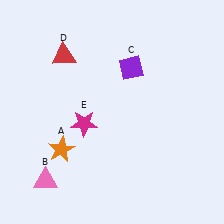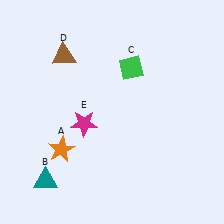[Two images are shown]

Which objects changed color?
B changed from pink to teal. C changed from purple to green. D changed from red to brown.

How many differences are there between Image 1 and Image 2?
There are 3 differences between the two images.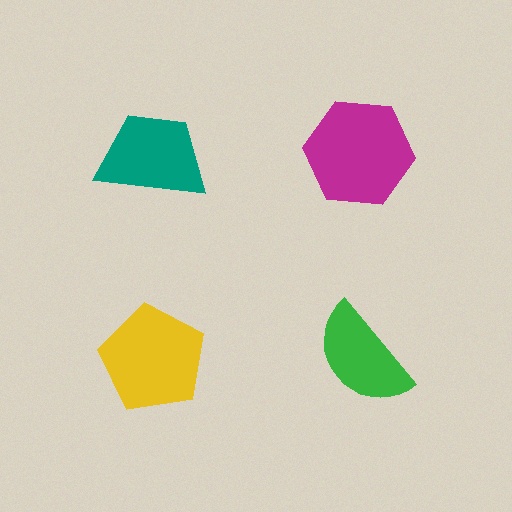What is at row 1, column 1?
A teal trapezoid.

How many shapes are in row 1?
2 shapes.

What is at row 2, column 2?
A green semicircle.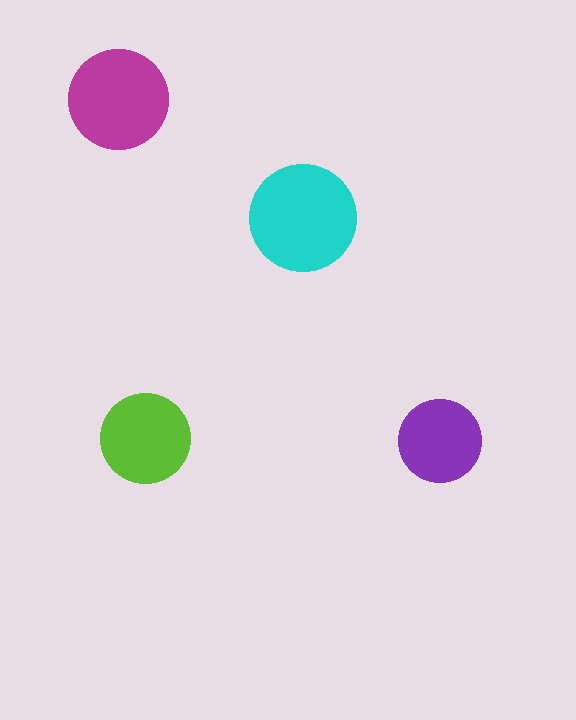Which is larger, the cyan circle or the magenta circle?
The cyan one.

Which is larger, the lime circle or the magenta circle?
The magenta one.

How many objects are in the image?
There are 4 objects in the image.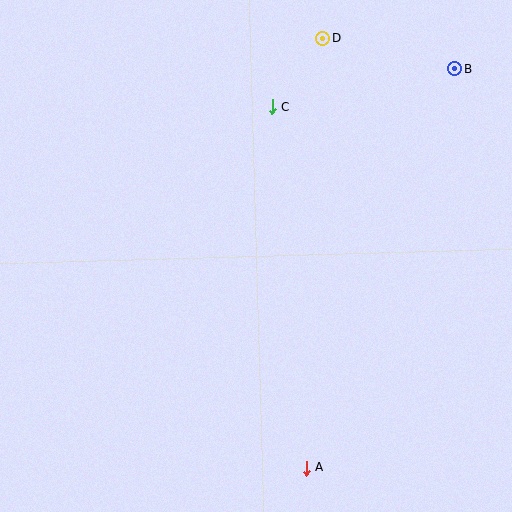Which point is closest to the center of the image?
Point C at (272, 107) is closest to the center.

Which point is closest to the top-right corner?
Point B is closest to the top-right corner.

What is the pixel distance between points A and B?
The distance between A and B is 425 pixels.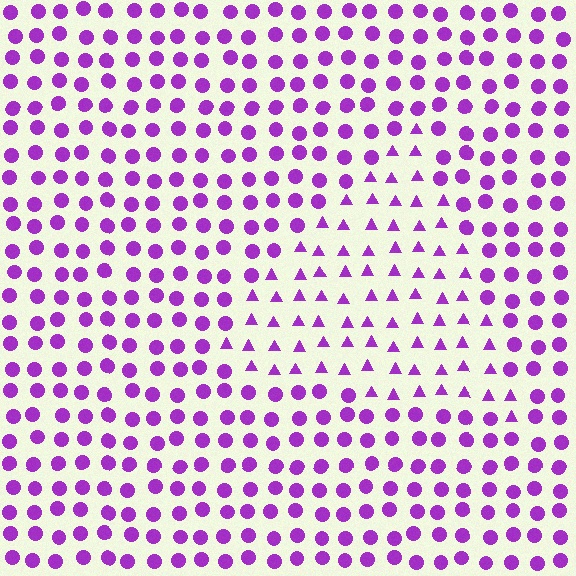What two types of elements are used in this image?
The image uses triangles inside the triangle region and circles outside it.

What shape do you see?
I see a triangle.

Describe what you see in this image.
The image is filled with small purple elements arranged in a uniform grid. A triangle-shaped region contains triangles, while the surrounding area contains circles. The boundary is defined purely by the change in element shape.